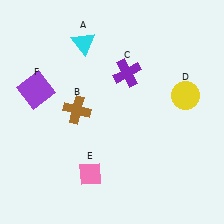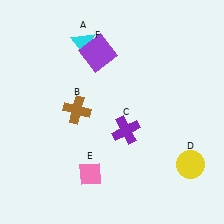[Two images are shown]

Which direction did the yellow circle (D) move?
The yellow circle (D) moved down.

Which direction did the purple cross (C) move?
The purple cross (C) moved down.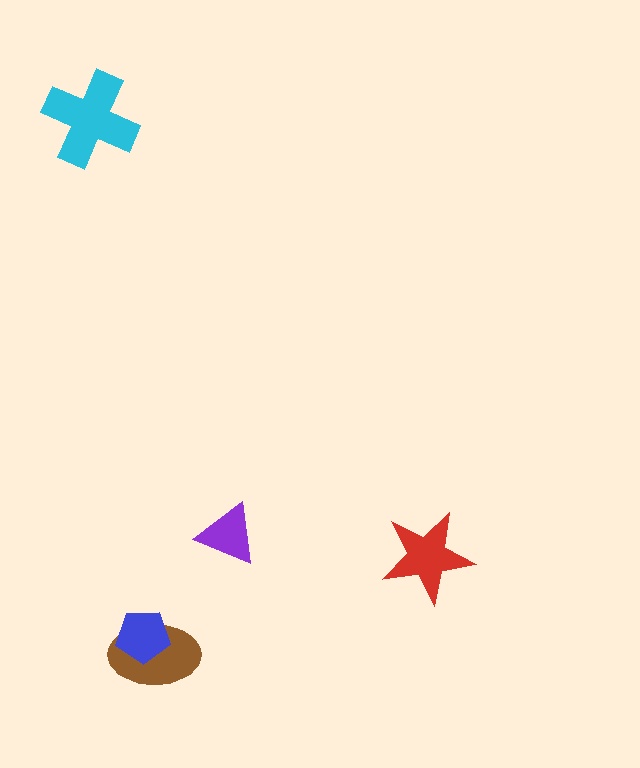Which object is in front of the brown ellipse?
The blue pentagon is in front of the brown ellipse.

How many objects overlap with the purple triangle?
0 objects overlap with the purple triangle.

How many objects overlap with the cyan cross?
0 objects overlap with the cyan cross.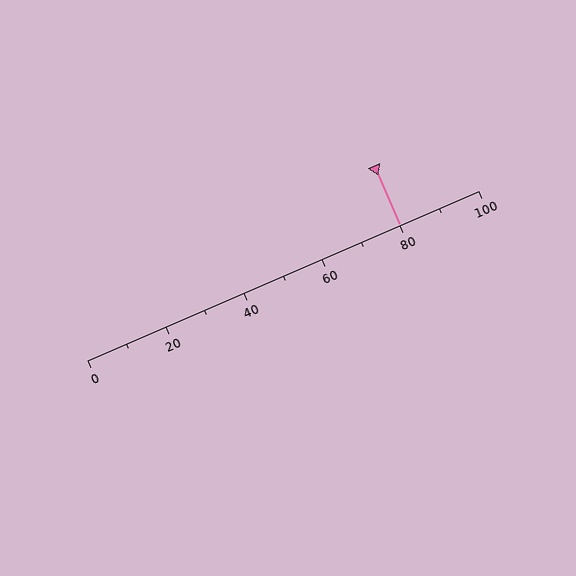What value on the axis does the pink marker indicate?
The marker indicates approximately 80.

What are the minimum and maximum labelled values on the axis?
The axis runs from 0 to 100.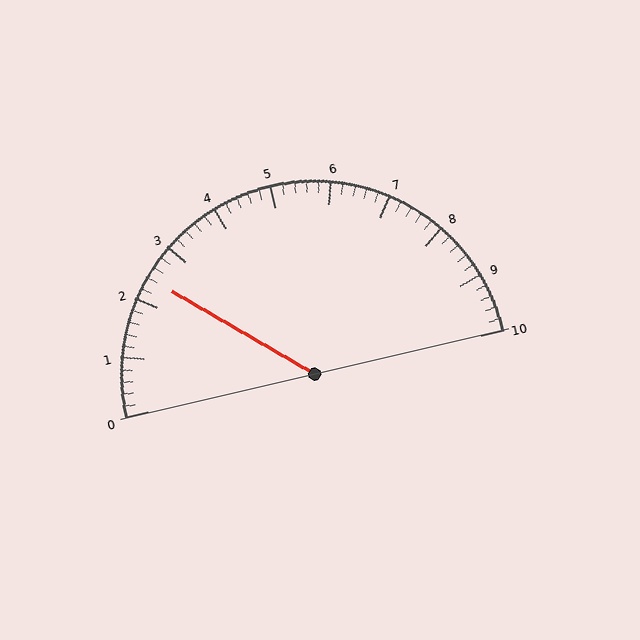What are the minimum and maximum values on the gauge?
The gauge ranges from 0 to 10.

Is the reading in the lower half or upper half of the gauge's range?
The reading is in the lower half of the range (0 to 10).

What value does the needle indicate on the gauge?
The needle indicates approximately 2.4.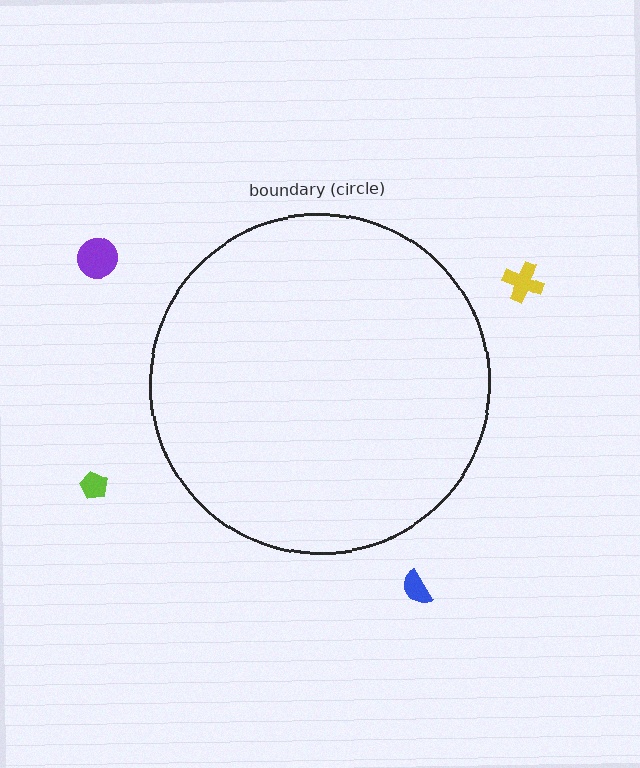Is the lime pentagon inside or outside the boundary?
Outside.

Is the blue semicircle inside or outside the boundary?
Outside.